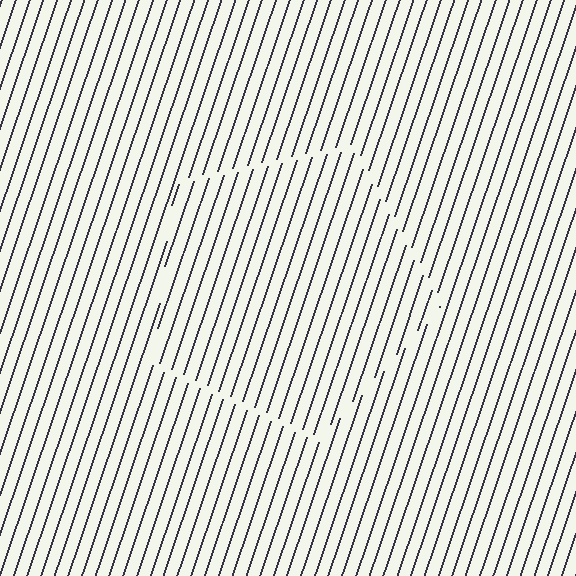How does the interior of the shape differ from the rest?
The interior of the shape contains the same grating, shifted by half a period — the contour is defined by the phase discontinuity where line-ends from the inner and outer gratings abut.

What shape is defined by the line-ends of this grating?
An illusory pentagon. The interior of the shape contains the same grating, shifted by half a period — the contour is defined by the phase discontinuity where line-ends from the inner and outer gratings abut.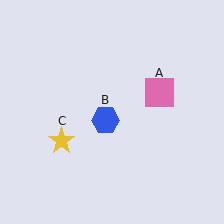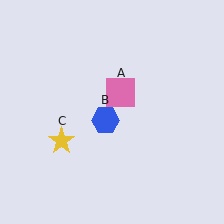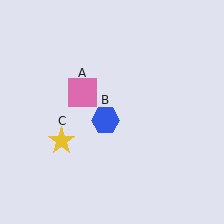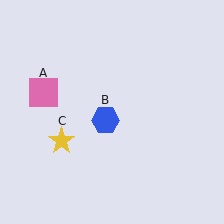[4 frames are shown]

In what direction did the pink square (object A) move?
The pink square (object A) moved left.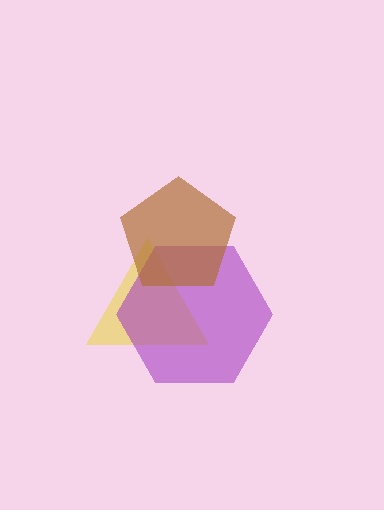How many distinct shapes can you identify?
There are 3 distinct shapes: a yellow triangle, a purple hexagon, a brown pentagon.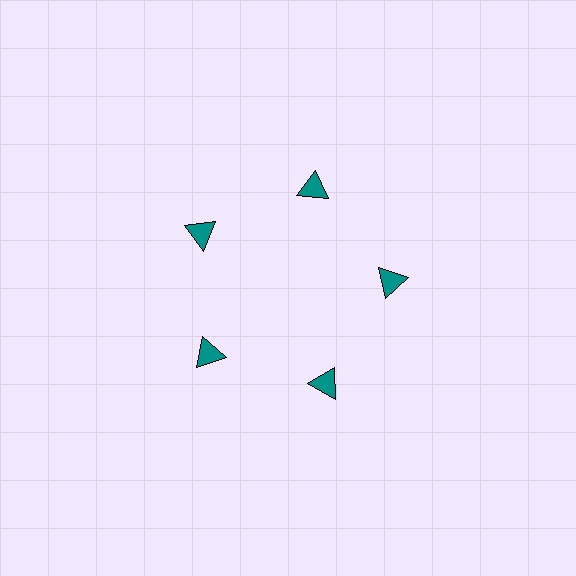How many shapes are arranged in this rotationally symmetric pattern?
There are 5 shapes, arranged in 5 groups of 1.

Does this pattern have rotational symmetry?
Yes, this pattern has 5-fold rotational symmetry. It looks the same after rotating 72 degrees around the center.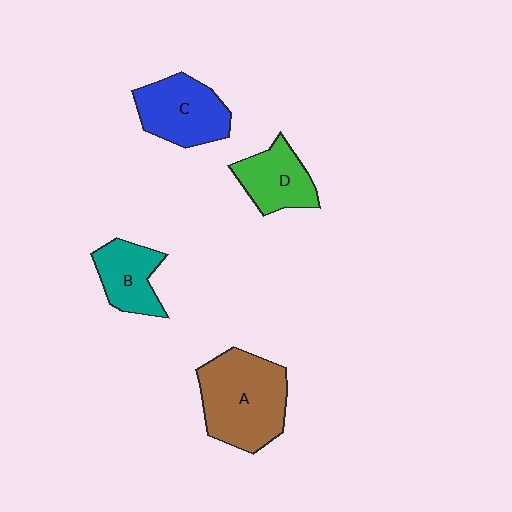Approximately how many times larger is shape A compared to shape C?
Approximately 1.4 times.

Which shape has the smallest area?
Shape B (teal).